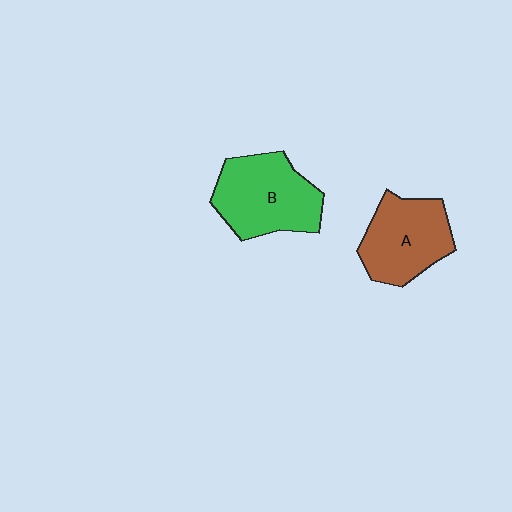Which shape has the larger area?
Shape B (green).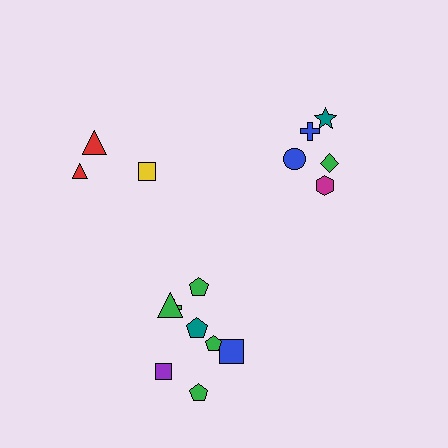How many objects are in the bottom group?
There are 8 objects.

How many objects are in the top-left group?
There are 3 objects.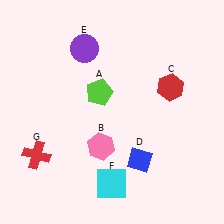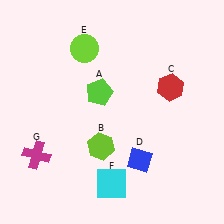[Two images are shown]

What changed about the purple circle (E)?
In Image 1, E is purple. In Image 2, it changed to lime.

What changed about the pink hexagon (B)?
In Image 1, B is pink. In Image 2, it changed to lime.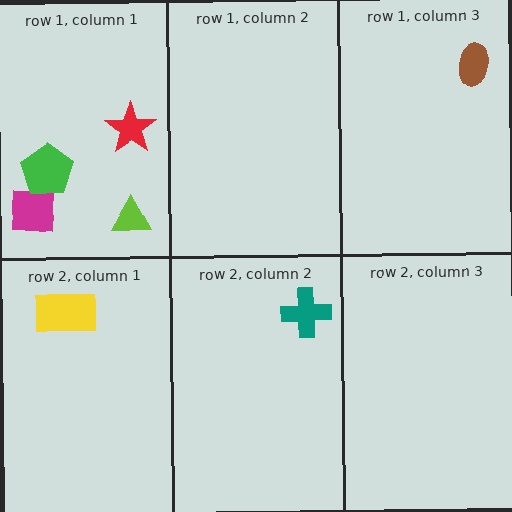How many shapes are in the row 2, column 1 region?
1.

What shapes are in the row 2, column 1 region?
The yellow rectangle.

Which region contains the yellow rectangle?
The row 2, column 1 region.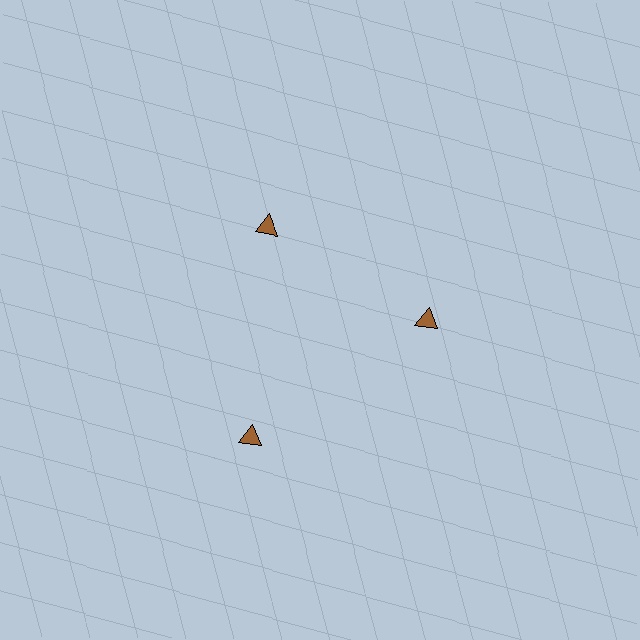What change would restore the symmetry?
The symmetry would be restored by moving it inward, back onto the ring so that all 3 triangles sit at equal angles and equal distance from the center.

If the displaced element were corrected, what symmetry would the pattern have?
It would have 3-fold rotational symmetry — the pattern would map onto itself every 120 degrees.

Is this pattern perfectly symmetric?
No. The 3 brown triangles are arranged in a ring, but one element near the 7 o'clock position is pushed outward from the center, breaking the 3-fold rotational symmetry.